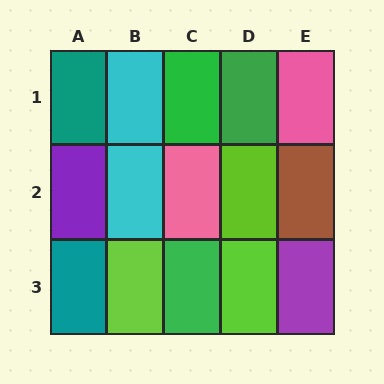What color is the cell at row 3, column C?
Green.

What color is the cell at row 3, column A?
Teal.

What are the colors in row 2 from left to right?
Purple, cyan, pink, lime, brown.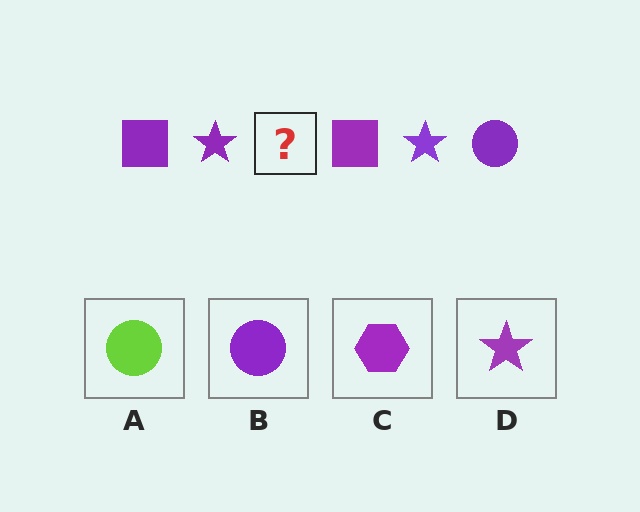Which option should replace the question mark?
Option B.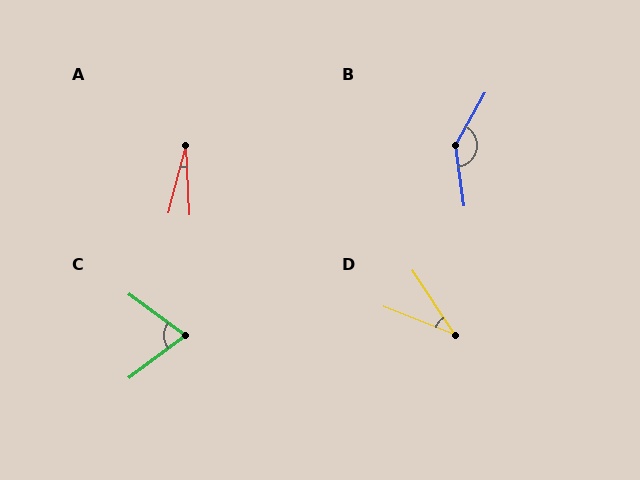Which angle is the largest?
B, at approximately 142 degrees.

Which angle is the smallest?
A, at approximately 17 degrees.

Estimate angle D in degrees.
Approximately 36 degrees.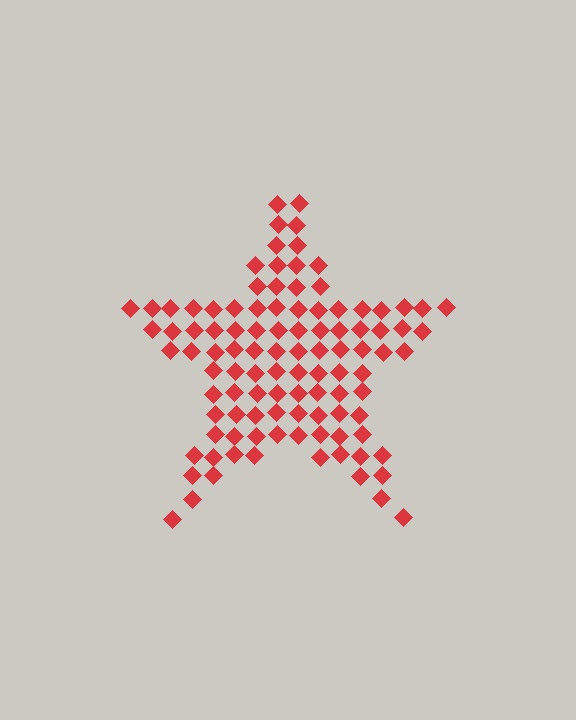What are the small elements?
The small elements are diamonds.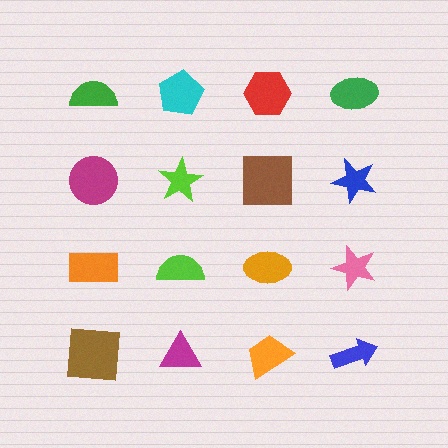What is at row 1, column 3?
A red hexagon.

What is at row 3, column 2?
A lime semicircle.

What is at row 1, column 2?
A cyan pentagon.